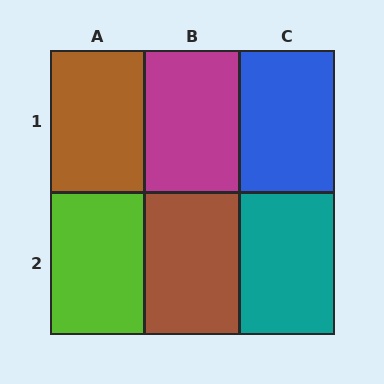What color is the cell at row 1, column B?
Magenta.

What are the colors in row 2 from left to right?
Lime, brown, teal.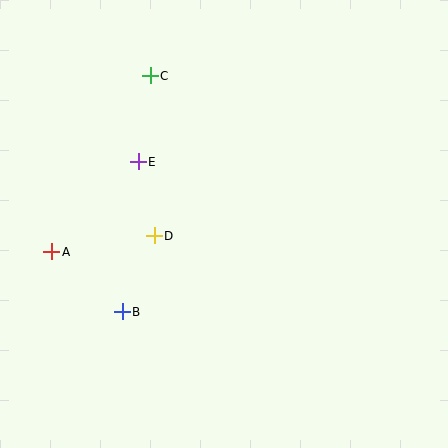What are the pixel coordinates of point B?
Point B is at (122, 312).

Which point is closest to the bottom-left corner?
Point B is closest to the bottom-left corner.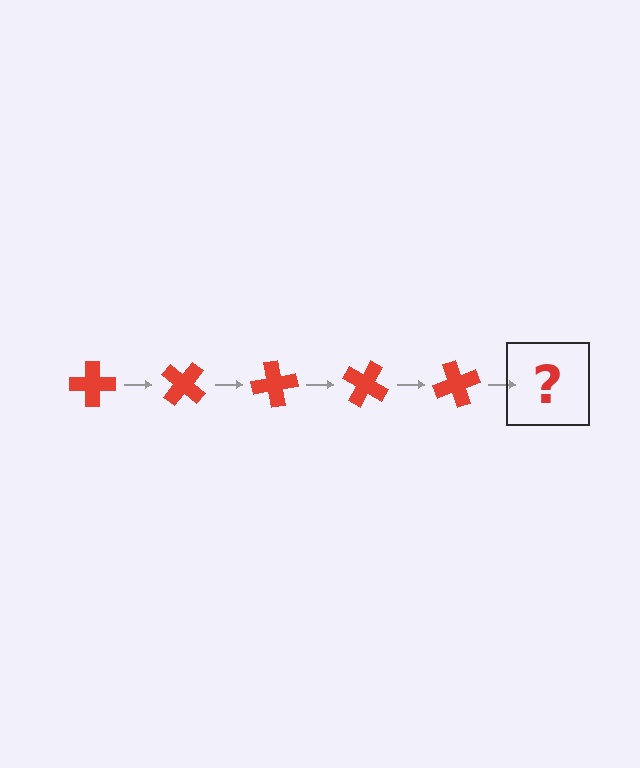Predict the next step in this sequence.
The next step is a red cross rotated 200 degrees.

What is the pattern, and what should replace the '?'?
The pattern is that the cross rotates 40 degrees each step. The '?' should be a red cross rotated 200 degrees.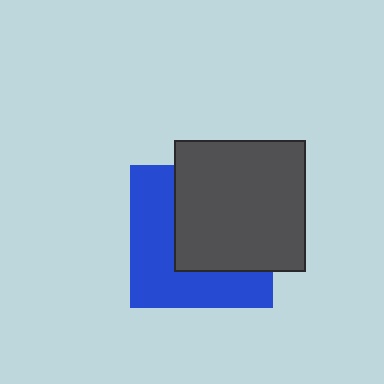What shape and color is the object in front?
The object in front is a dark gray square.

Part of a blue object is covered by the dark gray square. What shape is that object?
It is a square.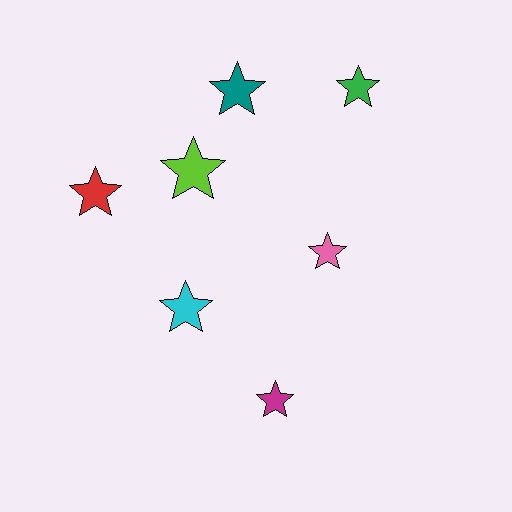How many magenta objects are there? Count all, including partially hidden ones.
There is 1 magenta object.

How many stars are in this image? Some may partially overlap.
There are 7 stars.